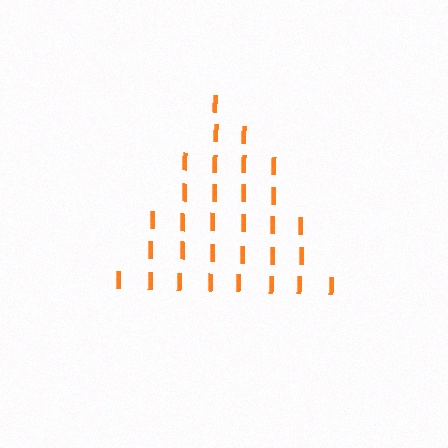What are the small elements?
The small elements are letter I's.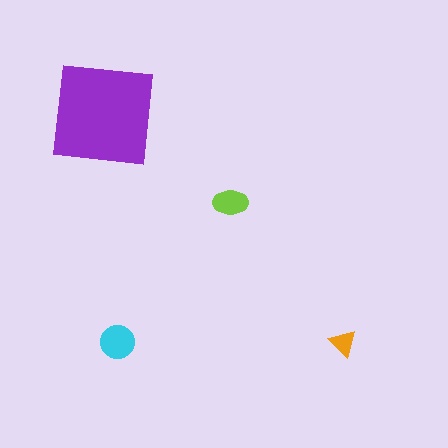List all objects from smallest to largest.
The orange triangle, the lime ellipse, the cyan circle, the purple square.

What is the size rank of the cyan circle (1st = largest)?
2nd.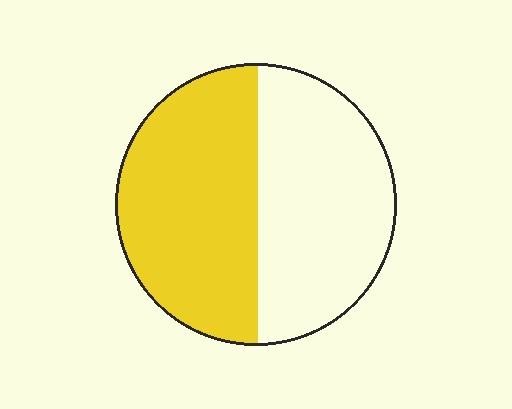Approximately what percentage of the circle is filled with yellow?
Approximately 50%.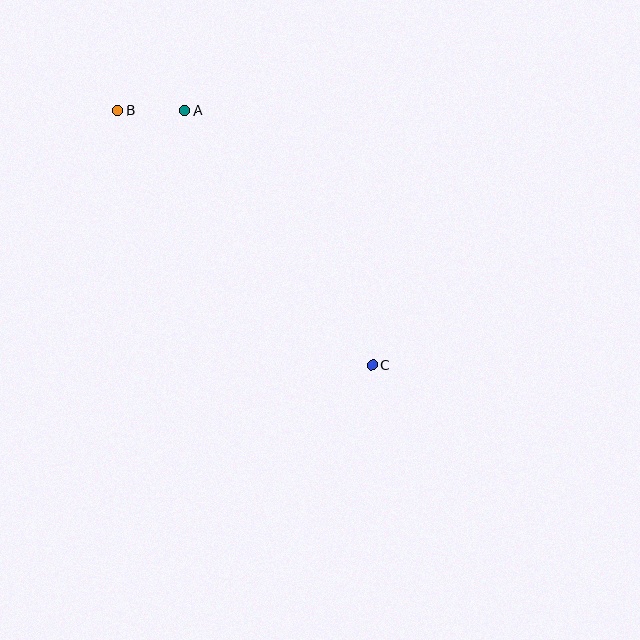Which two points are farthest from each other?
Points B and C are farthest from each other.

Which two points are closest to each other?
Points A and B are closest to each other.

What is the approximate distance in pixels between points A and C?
The distance between A and C is approximately 317 pixels.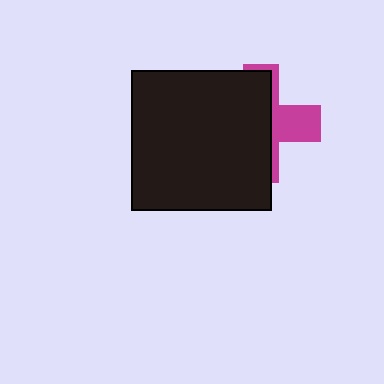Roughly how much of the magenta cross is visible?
A small part of it is visible (roughly 36%).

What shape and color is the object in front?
The object in front is a black square.